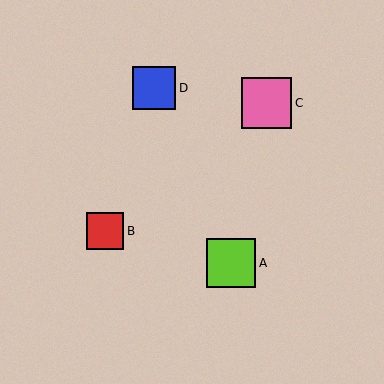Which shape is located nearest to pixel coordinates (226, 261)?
The lime square (labeled A) at (231, 263) is nearest to that location.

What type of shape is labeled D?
Shape D is a blue square.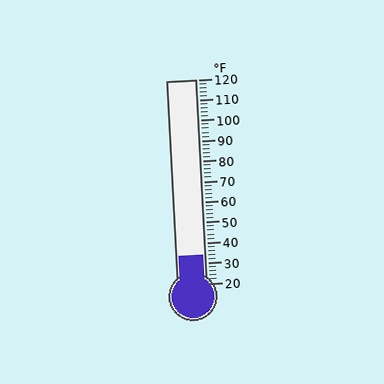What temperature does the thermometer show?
The thermometer shows approximately 34°F.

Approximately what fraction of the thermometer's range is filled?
The thermometer is filled to approximately 15% of its range.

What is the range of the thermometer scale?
The thermometer scale ranges from 20°F to 120°F.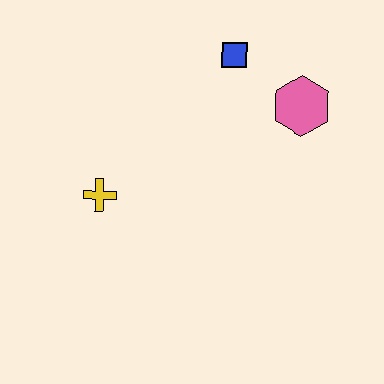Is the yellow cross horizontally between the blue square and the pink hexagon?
No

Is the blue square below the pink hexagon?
No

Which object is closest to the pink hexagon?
The blue square is closest to the pink hexagon.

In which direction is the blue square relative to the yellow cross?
The blue square is above the yellow cross.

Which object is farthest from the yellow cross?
The pink hexagon is farthest from the yellow cross.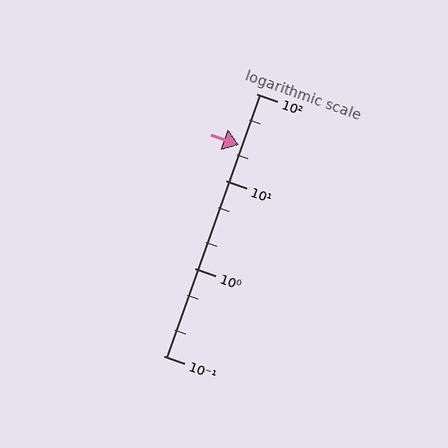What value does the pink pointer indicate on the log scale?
The pointer indicates approximately 26.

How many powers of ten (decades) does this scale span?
The scale spans 3 decades, from 0.1 to 100.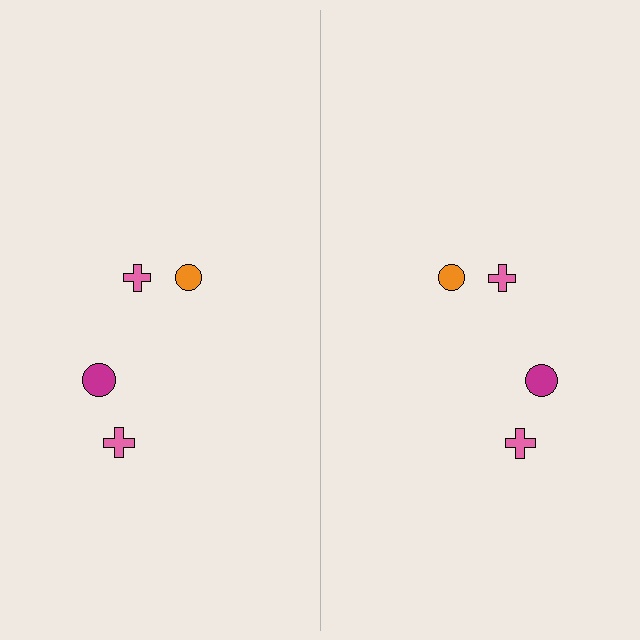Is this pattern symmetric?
Yes, this pattern has bilateral (reflection) symmetry.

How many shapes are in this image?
There are 8 shapes in this image.